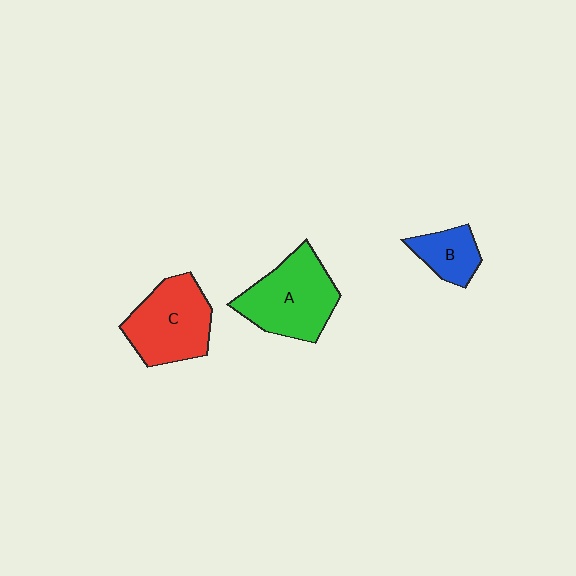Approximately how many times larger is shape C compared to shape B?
Approximately 2.0 times.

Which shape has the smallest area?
Shape B (blue).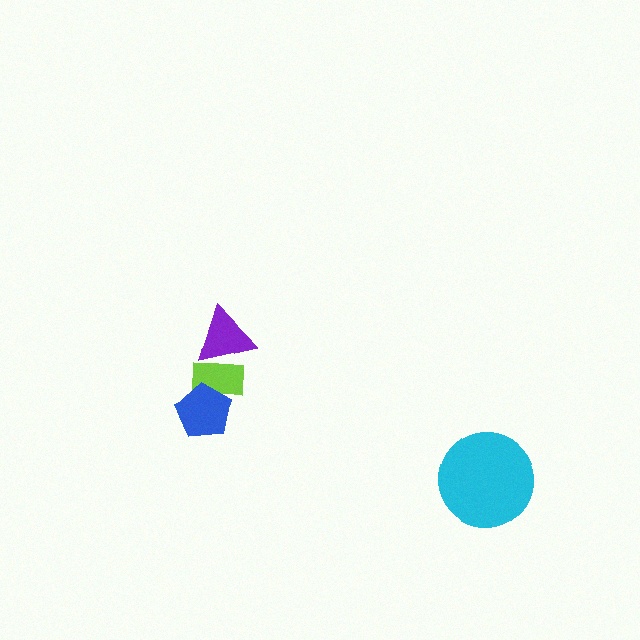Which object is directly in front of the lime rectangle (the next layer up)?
The blue pentagon is directly in front of the lime rectangle.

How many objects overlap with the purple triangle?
1 object overlaps with the purple triangle.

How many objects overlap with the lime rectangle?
2 objects overlap with the lime rectangle.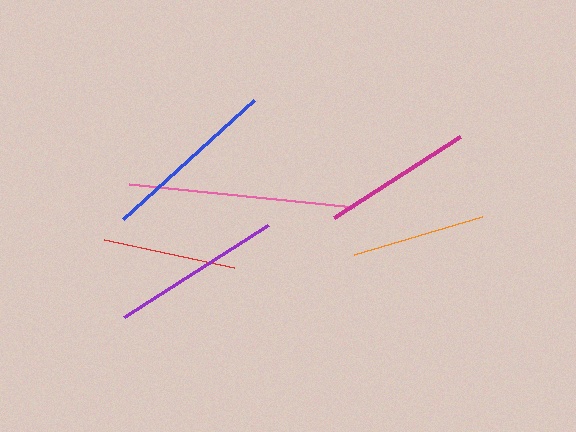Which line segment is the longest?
The pink line is the longest at approximately 226 pixels.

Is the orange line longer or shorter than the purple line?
The purple line is longer than the orange line.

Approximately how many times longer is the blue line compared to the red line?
The blue line is approximately 1.3 times the length of the red line.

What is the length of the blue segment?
The blue segment is approximately 177 pixels long.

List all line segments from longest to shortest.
From longest to shortest: pink, blue, purple, magenta, orange, red.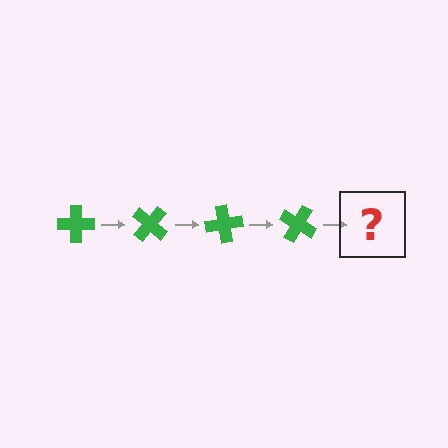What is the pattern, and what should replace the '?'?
The pattern is that the cross rotates 40 degrees each step. The '?' should be a green cross rotated 160 degrees.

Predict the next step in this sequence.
The next step is a green cross rotated 160 degrees.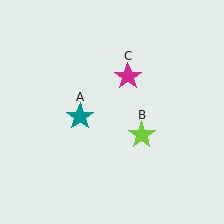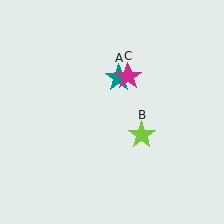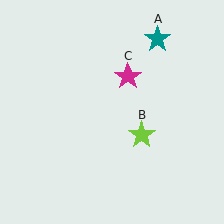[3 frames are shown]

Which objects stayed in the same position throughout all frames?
Lime star (object B) and magenta star (object C) remained stationary.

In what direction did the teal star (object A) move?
The teal star (object A) moved up and to the right.